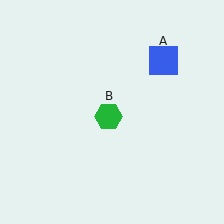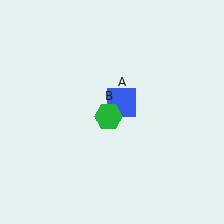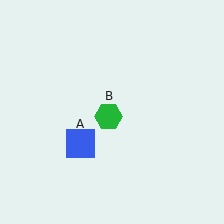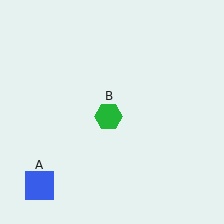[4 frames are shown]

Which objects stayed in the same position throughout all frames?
Green hexagon (object B) remained stationary.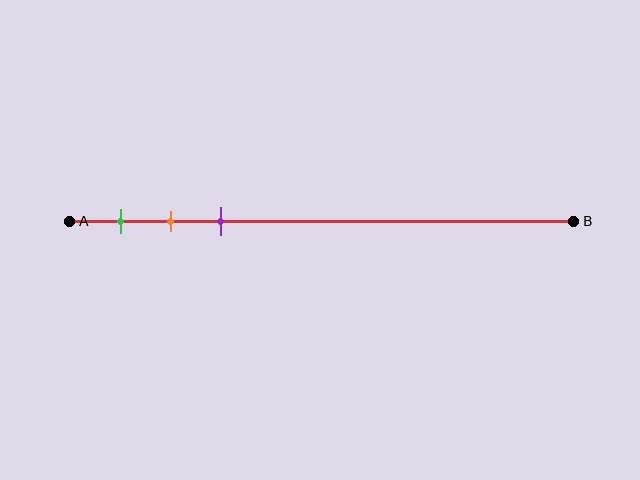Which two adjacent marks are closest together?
The orange and purple marks are the closest adjacent pair.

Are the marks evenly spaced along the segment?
Yes, the marks are approximately evenly spaced.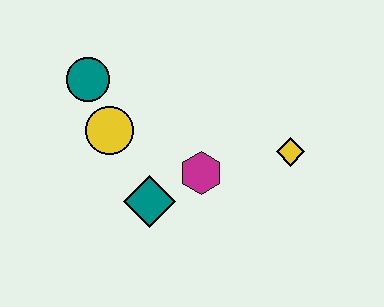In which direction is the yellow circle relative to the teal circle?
The yellow circle is below the teal circle.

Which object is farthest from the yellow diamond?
The teal circle is farthest from the yellow diamond.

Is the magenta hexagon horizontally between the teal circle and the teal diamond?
No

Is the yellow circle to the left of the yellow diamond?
Yes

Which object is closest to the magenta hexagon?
The teal diamond is closest to the magenta hexagon.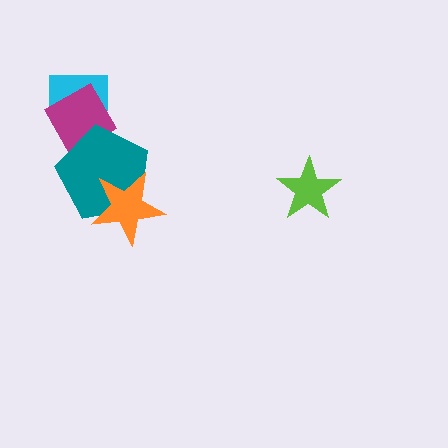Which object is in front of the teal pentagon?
The orange star is in front of the teal pentagon.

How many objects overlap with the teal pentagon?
2 objects overlap with the teal pentagon.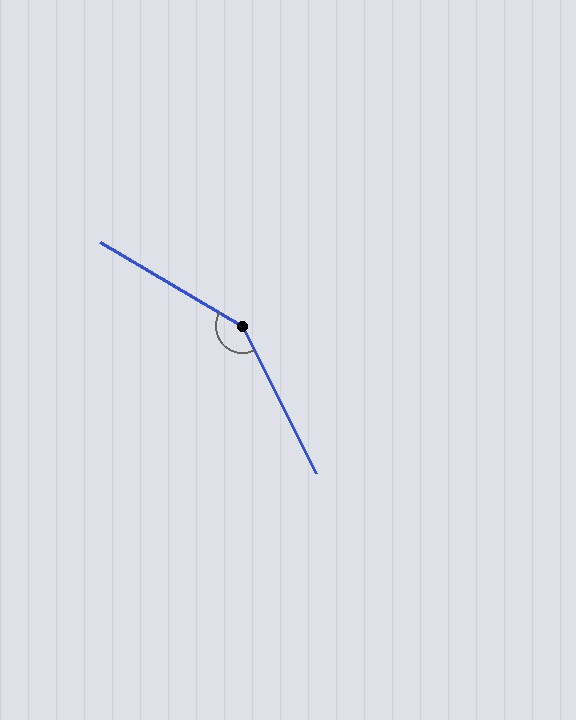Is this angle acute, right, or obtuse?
It is obtuse.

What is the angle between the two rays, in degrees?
Approximately 147 degrees.